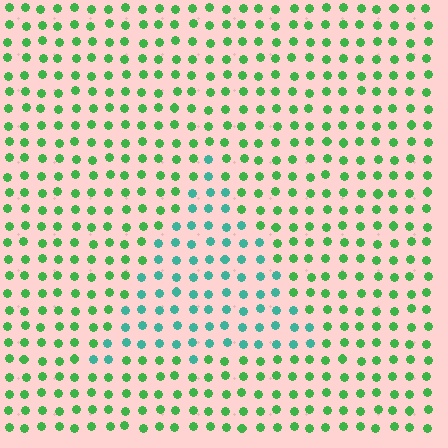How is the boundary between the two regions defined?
The boundary is defined purely by a slight shift in hue (about 43 degrees). Spacing, size, and orientation are identical on both sides.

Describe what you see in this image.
The image is filled with small green elements in a uniform arrangement. A triangle-shaped region is visible where the elements are tinted to a slightly different hue, forming a subtle color boundary.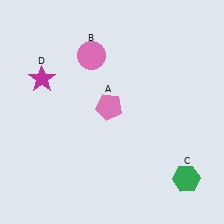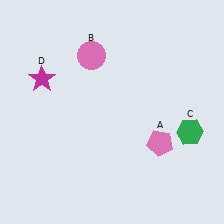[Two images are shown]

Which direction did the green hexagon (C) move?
The green hexagon (C) moved up.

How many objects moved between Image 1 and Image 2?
2 objects moved between the two images.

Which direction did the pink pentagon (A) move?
The pink pentagon (A) moved right.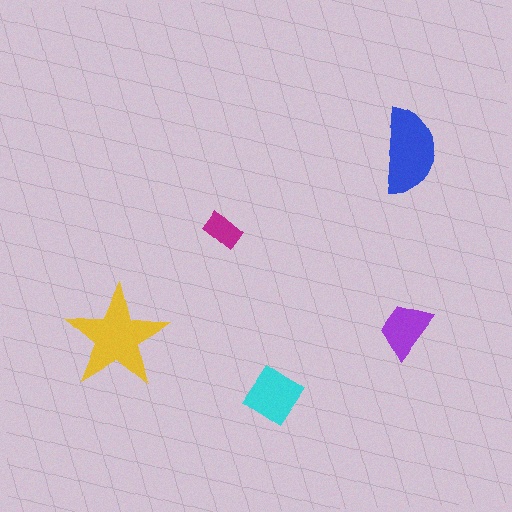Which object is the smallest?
The magenta rectangle.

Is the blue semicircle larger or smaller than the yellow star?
Smaller.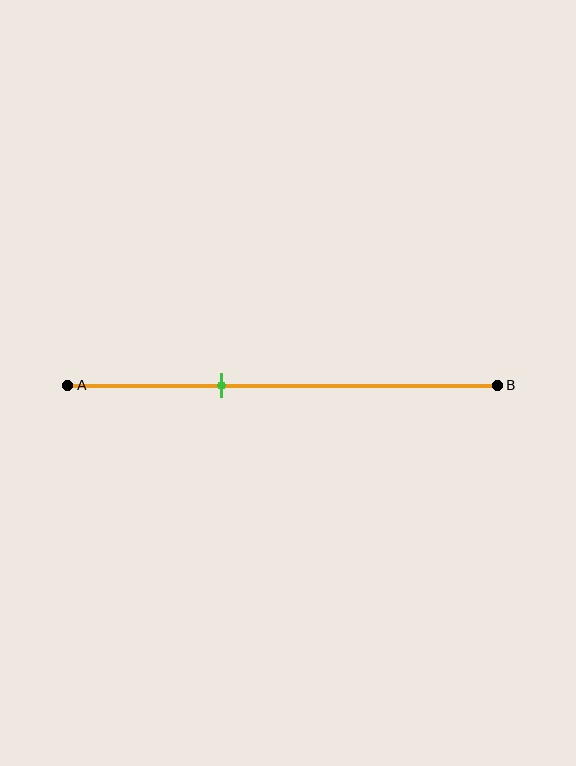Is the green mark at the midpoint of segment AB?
No, the mark is at about 35% from A, not at the 50% midpoint.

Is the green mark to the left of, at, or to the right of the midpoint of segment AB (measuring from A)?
The green mark is to the left of the midpoint of segment AB.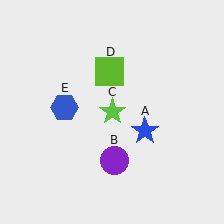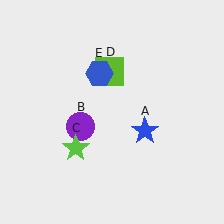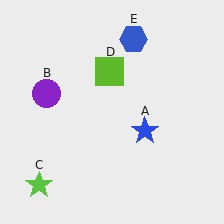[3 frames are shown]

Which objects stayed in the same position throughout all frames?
Blue star (object A) and lime square (object D) remained stationary.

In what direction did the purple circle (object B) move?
The purple circle (object B) moved up and to the left.